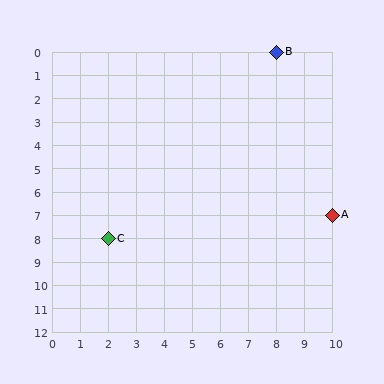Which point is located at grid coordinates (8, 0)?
Point B is at (8, 0).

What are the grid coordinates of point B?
Point B is at grid coordinates (8, 0).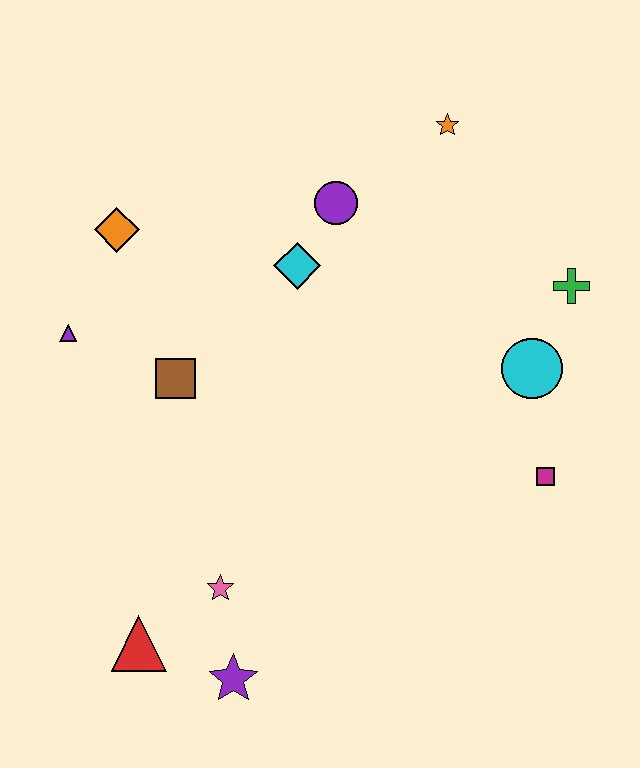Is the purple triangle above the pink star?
Yes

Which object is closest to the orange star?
The purple circle is closest to the orange star.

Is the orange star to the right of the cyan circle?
No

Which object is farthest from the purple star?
The orange star is farthest from the purple star.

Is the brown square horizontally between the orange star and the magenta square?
No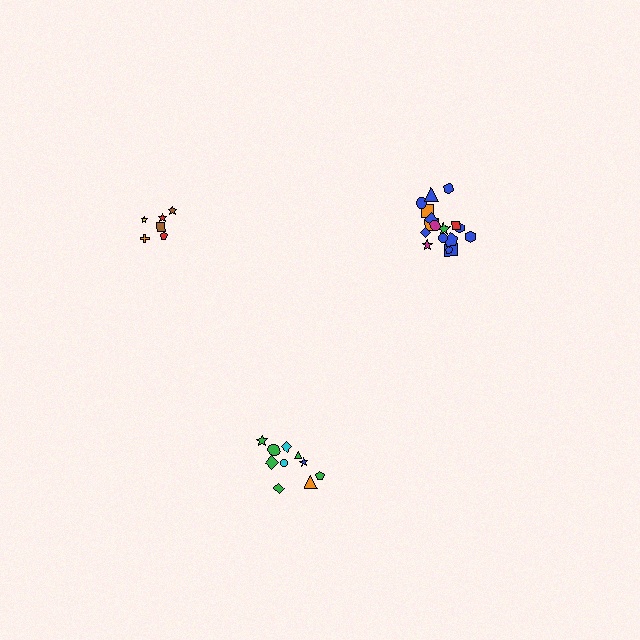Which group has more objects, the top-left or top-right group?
The top-right group.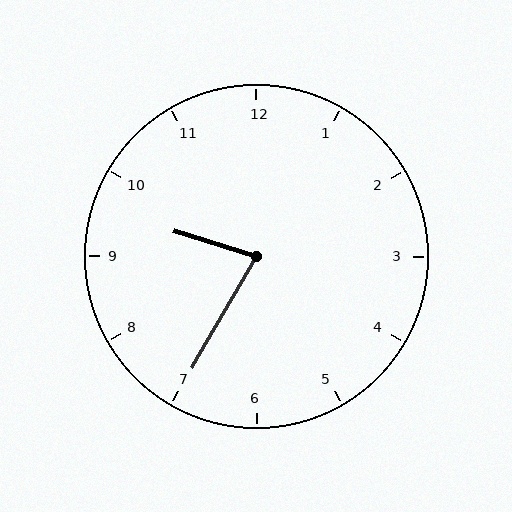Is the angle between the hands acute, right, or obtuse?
It is acute.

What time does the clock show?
9:35.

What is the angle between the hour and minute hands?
Approximately 78 degrees.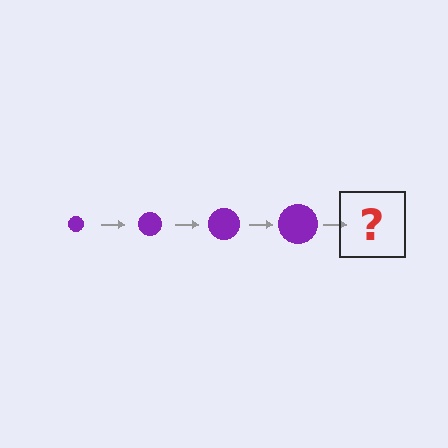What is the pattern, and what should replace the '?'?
The pattern is that the circle gets progressively larger each step. The '?' should be a purple circle, larger than the previous one.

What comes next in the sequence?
The next element should be a purple circle, larger than the previous one.